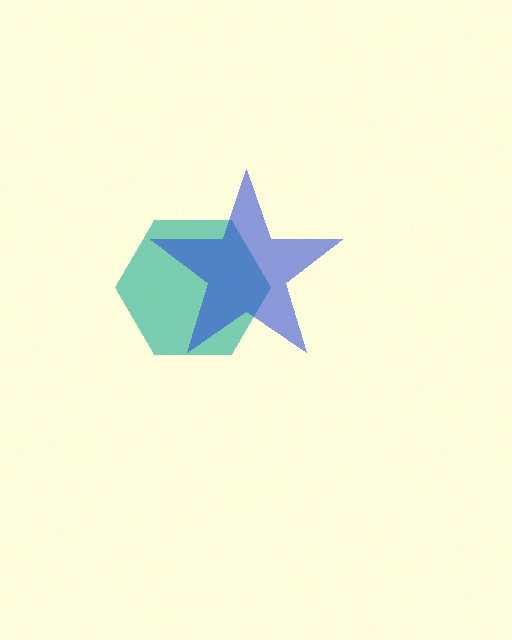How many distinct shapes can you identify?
There are 2 distinct shapes: a teal hexagon, a blue star.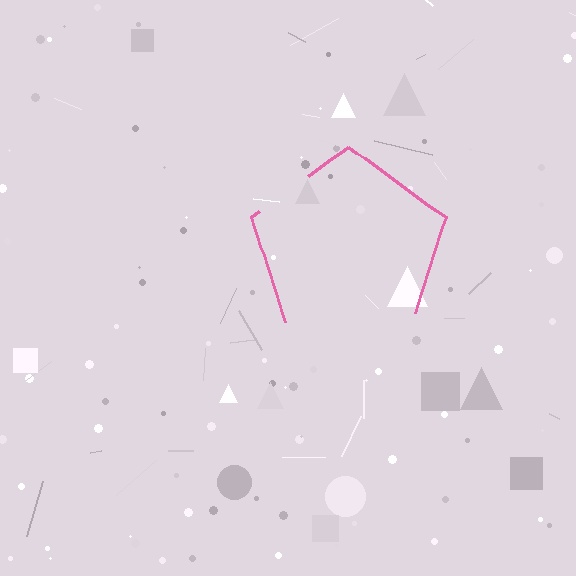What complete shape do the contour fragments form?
The contour fragments form a pentagon.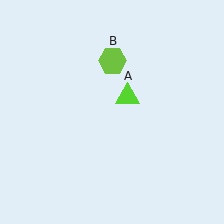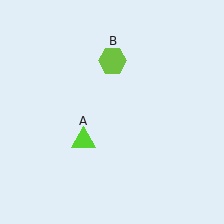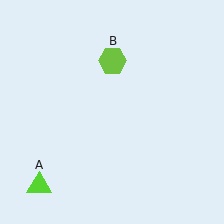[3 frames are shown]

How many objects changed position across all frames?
1 object changed position: lime triangle (object A).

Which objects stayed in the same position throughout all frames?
Lime hexagon (object B) remained stationary.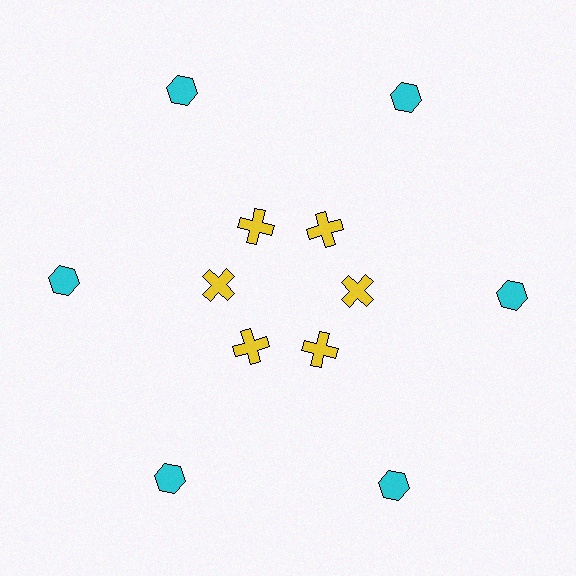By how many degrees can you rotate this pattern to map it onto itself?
The pattern maps onto itself every 60 degrees of rotation.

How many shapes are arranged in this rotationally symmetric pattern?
There are 12 shapes, arranged in 6 groups of 2.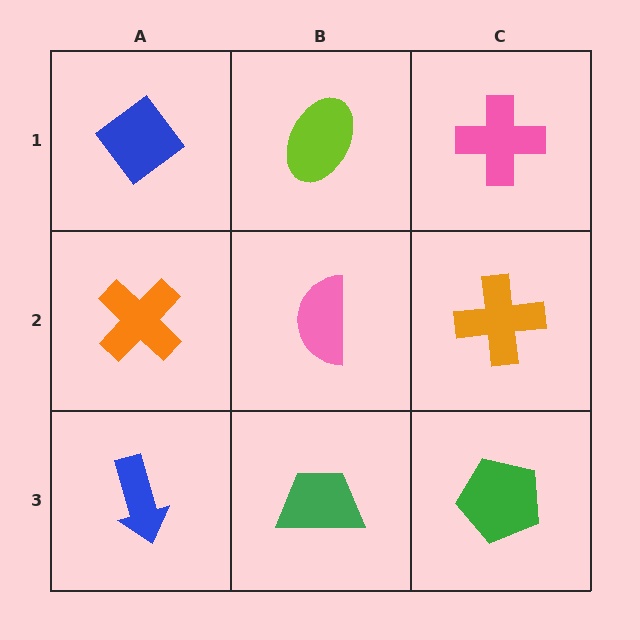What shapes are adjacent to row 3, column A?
An orange cross (row 2, column A), a green trapezoid (row 3, column B).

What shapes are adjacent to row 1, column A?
An orange cross (row 2, column A), a lime ellipse (row 1, column B).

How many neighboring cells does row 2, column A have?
3.